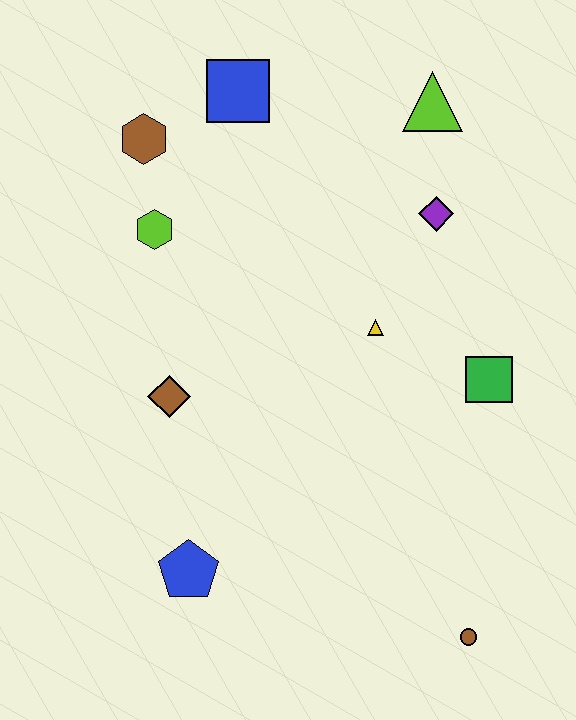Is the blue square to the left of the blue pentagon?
No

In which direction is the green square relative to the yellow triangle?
The green square is to the right of the yellow triangle.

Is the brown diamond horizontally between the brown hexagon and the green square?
Yes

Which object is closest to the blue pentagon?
The brown diamond is closest to the blue pentagon.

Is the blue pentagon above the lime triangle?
No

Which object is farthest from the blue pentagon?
The lime triangle is farthest from the blue pentagon.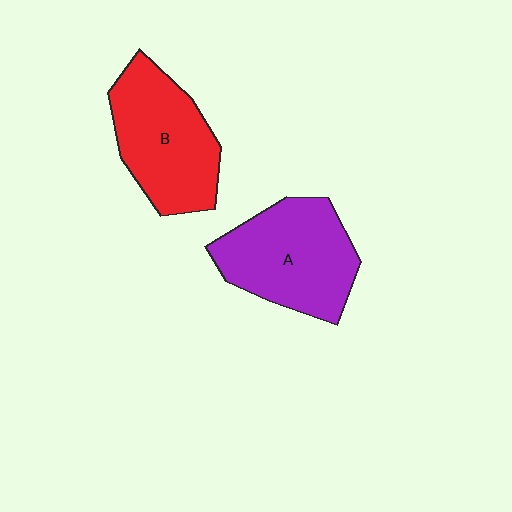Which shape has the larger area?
Shape A (purple).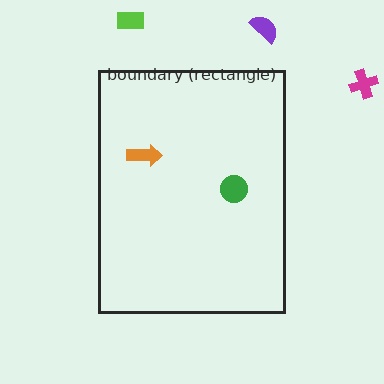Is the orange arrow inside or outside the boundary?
Inside.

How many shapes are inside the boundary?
2 inside, 3 outside.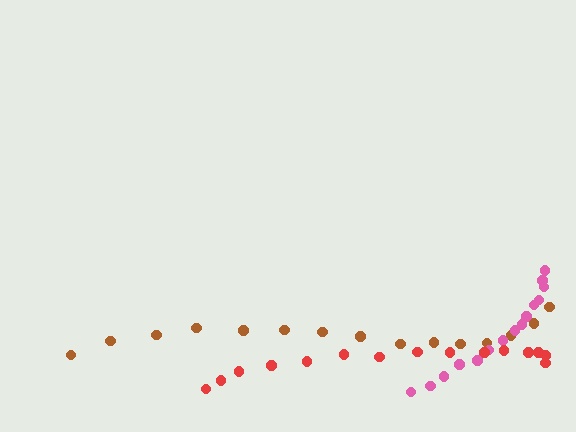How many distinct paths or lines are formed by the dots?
There are 3 distinct paths.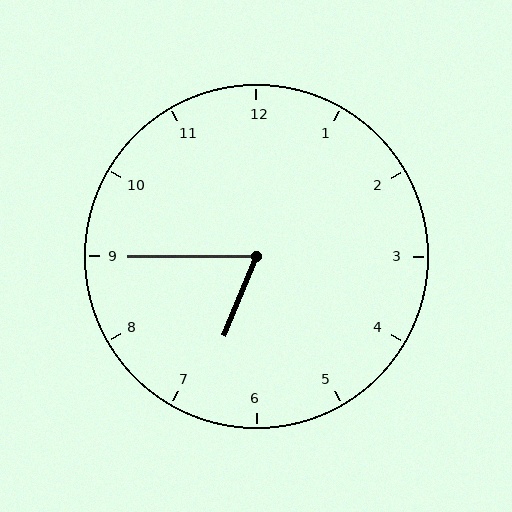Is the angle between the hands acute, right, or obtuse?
It is acute.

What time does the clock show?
6:45.